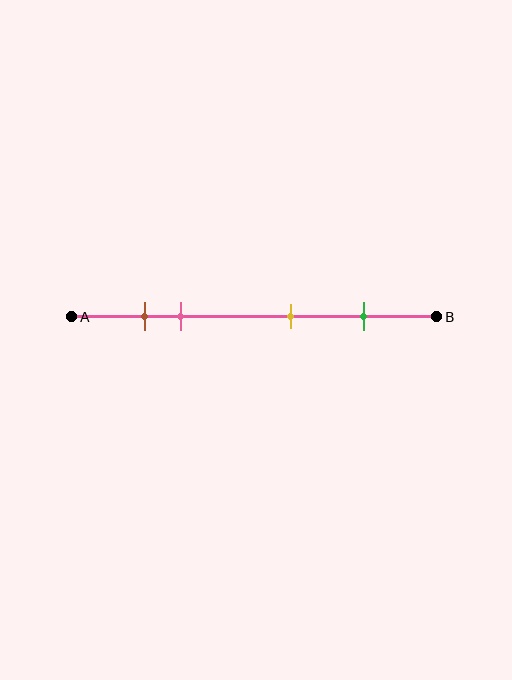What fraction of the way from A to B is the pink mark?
The pink mark is approximately 30% (0.3) of the way from A to B.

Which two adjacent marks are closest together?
The brown and pink marks are the closest adjacent pair.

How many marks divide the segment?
There are 4 marks dividing the segment.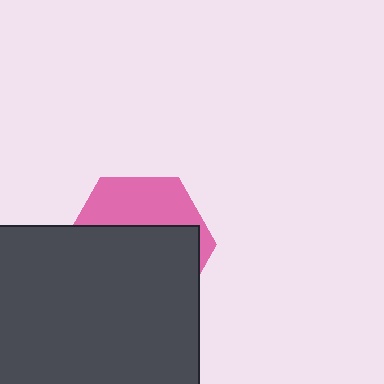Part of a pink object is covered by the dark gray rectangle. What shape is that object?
It is a hexagon.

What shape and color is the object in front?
The object in front is a dark gray rectangle.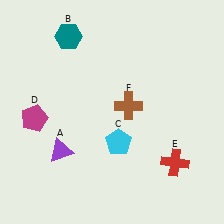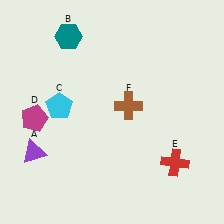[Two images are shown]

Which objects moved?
The objects that moved are: the purple triangle (A), the cyan pentagon (C).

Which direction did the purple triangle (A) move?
The purple triangle (A) moved left.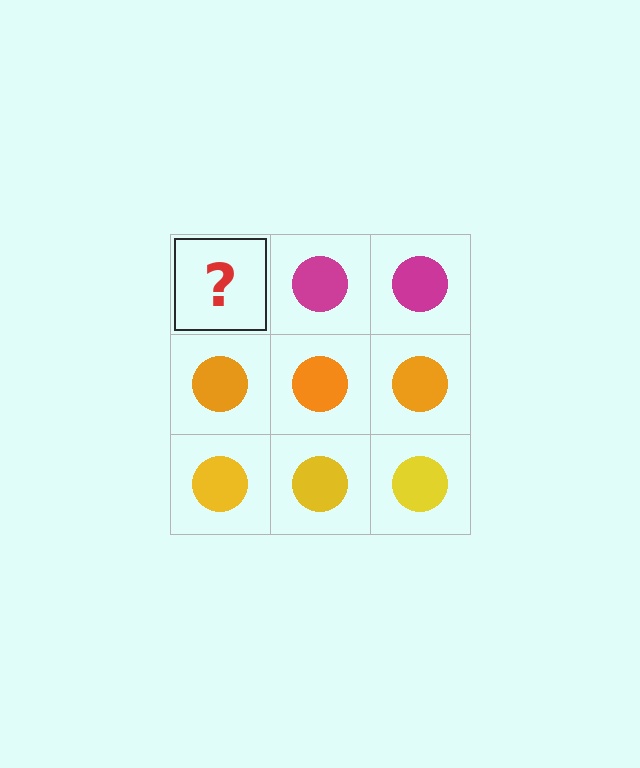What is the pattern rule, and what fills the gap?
The rule is that each row has a consistent color. The gap should be filled with a magenta circle.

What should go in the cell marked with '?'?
The missing cell should contain a magenta circle.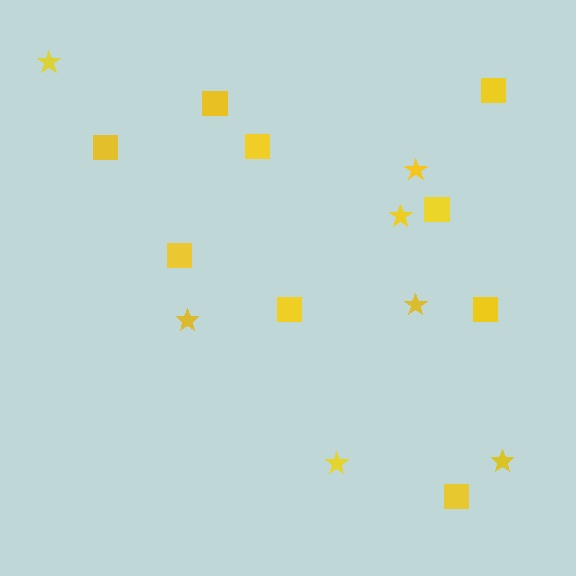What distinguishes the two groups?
There are 2 groups: one group of stars (7) and one group of squares (9).